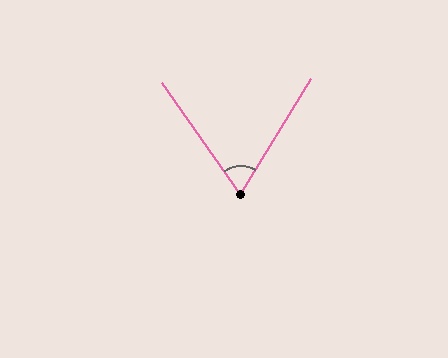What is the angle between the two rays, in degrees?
Approximately 66 degrees.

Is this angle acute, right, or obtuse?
It is acute.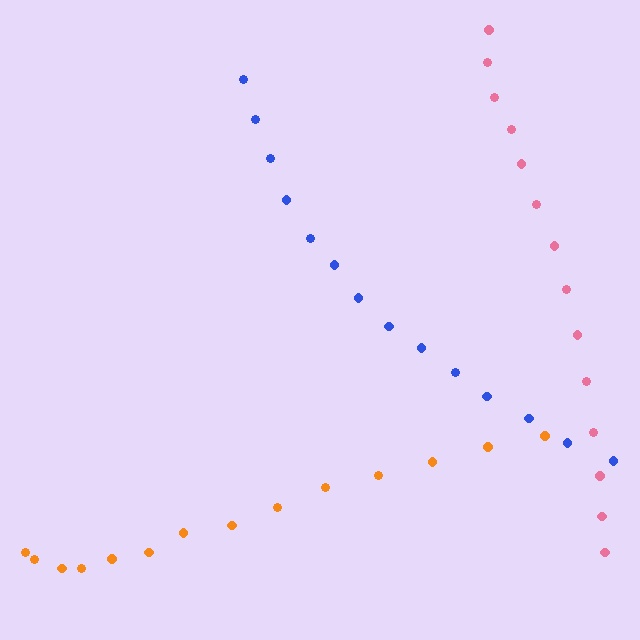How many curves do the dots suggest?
There are 3 distinct paths.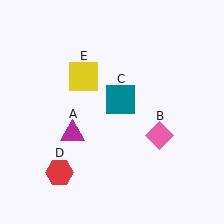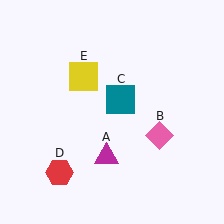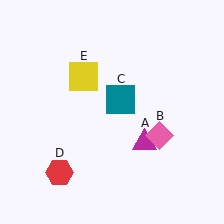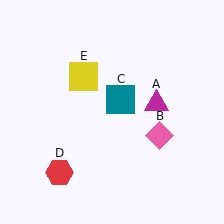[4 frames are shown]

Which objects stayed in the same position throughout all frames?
Pink diamond (object B) and teal square (object C) and red hexagon (object D) and yellow square (object E) remained stationary.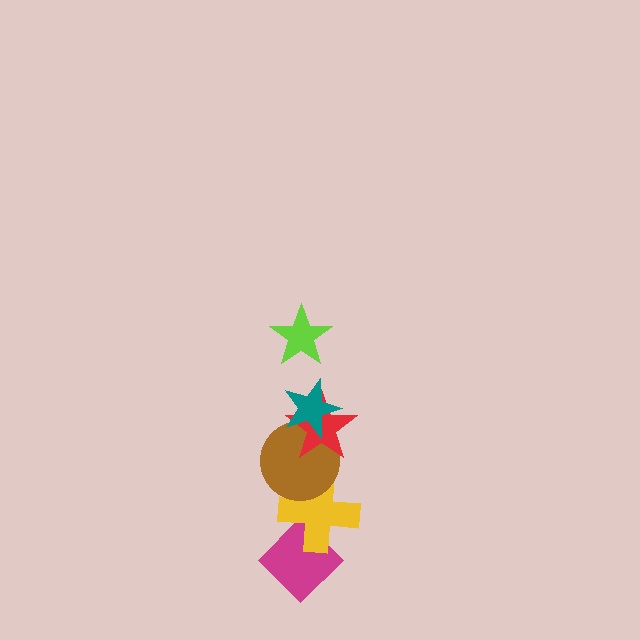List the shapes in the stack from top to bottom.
From top to bottom: the lime star, the teal star, the red star, the brown circle, the yellow cross, the magenta diamond.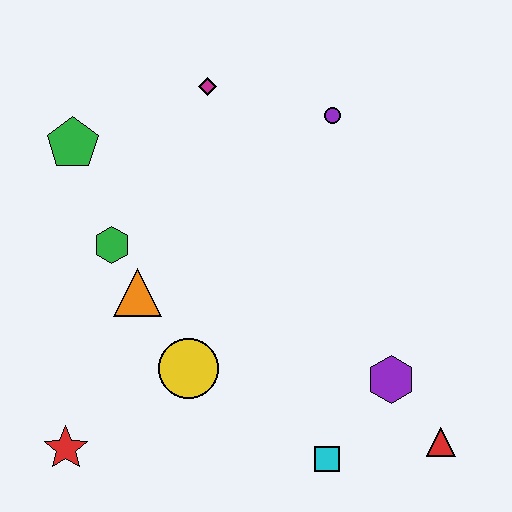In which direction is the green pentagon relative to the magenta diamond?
The green pentagon is to the left of the magenta diamond.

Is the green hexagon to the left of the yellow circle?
Yes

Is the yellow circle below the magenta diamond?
Yes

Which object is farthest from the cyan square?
The green pentagon is farthest from the cyan square.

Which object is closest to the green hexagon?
The orange triangle is closest to the green hexagon.